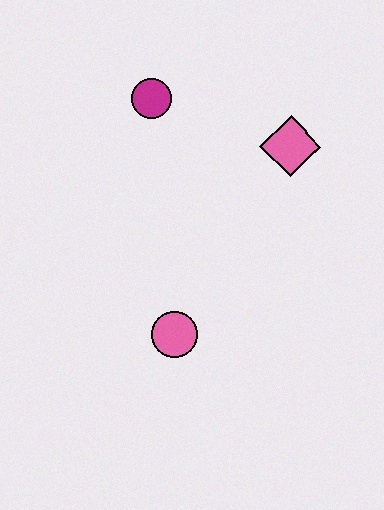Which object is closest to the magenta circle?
The pink diamond is closest to the magenta circle.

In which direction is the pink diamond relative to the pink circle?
The pink diamond is above the pink circle.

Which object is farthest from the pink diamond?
The pink circle is farthest from the pink diamond.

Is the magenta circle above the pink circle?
Yes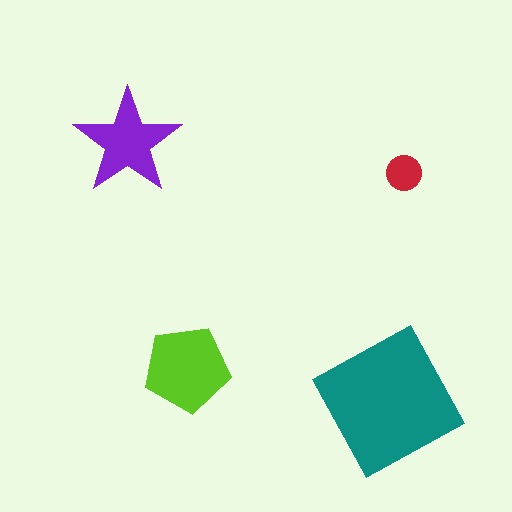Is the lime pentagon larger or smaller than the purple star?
Larger.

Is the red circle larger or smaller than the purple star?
Smaller.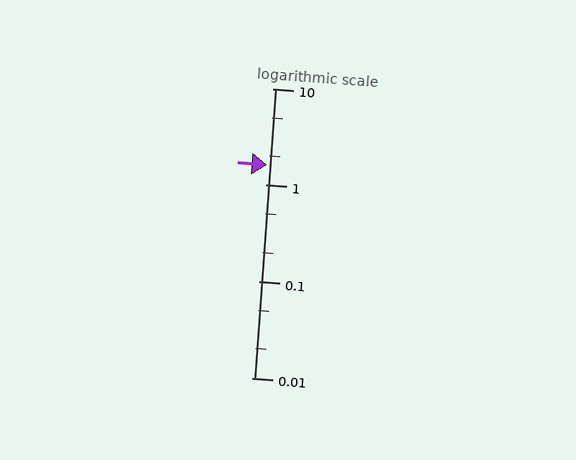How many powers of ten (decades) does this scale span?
The scale spans 3 decades, from 0.01 to 10.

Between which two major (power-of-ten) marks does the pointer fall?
The pointer is between 1 and 10.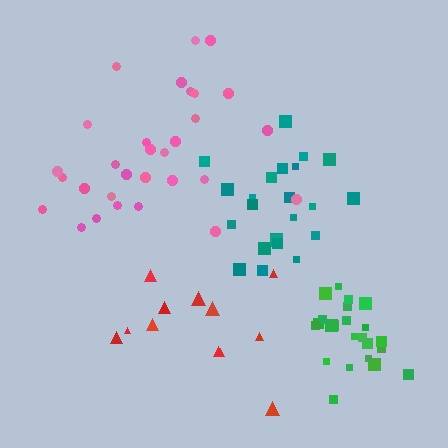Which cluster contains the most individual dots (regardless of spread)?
Pink (30).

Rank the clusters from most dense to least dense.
green, teal, pink, red.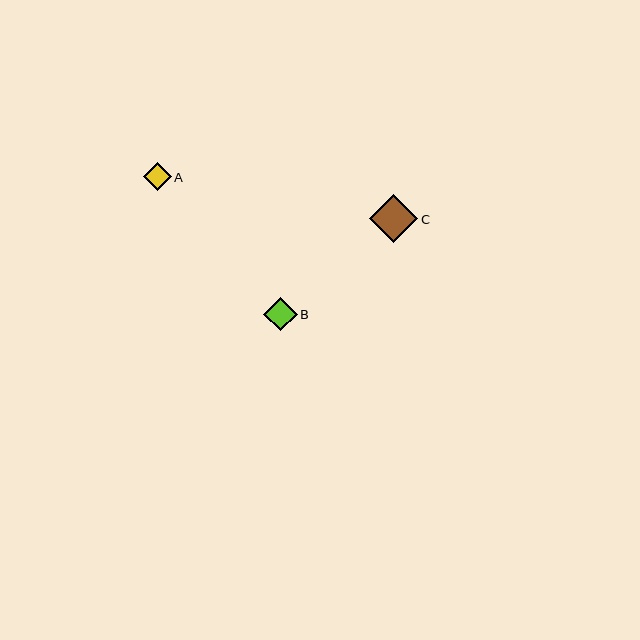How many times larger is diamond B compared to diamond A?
Diamond B is approximately 1.2 times the size of diamond A.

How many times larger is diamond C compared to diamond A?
Diamond C is approximately 1.7 times the size of diamond A.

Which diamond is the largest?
Diamond C is the largest with a size of approximately 48 pixels.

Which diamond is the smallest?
Diamond A is the smallest with a size of approximately 28 pixels.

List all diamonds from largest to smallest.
From largest to smallest: C, B, A.